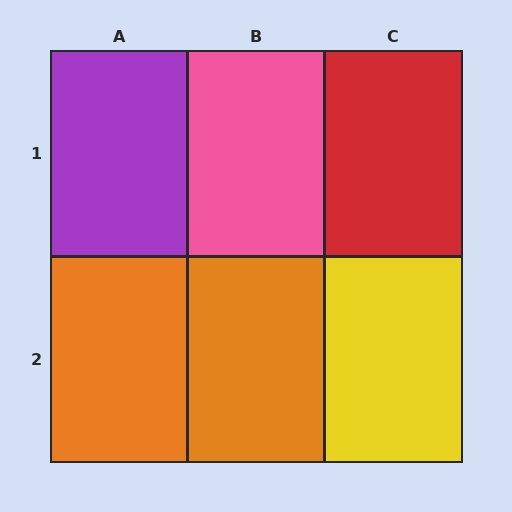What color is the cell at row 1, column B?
Pink.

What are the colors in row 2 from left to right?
Orange, orange, yellow.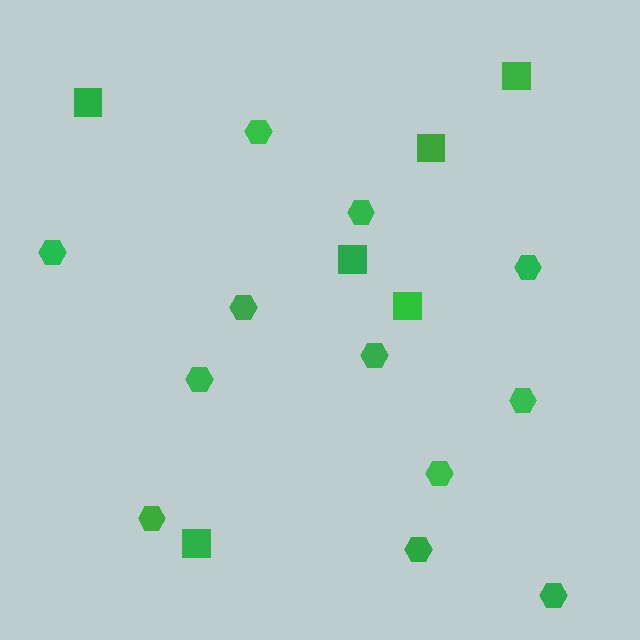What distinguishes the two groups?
There are 2 groups: one group of squares (6) and one group of hexagons (12).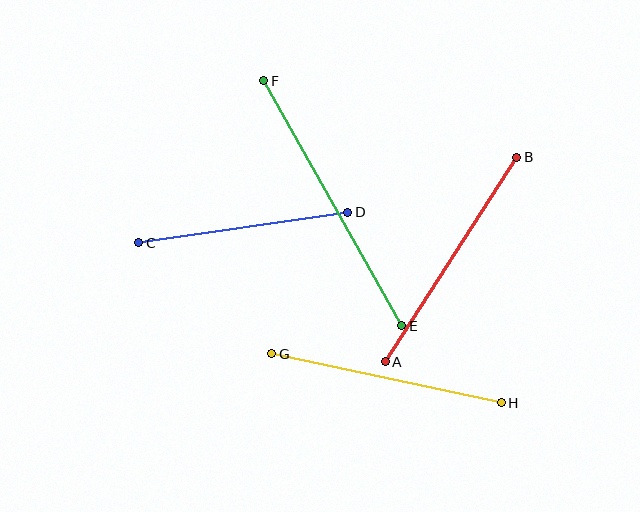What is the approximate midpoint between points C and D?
The midpoint is at approximately (243, 228) pixels.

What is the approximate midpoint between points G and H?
The midpoint is at approximately (386, 378) pixels.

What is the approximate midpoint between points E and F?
The midpoint is at approximately (333, 203) pixels.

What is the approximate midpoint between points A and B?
The midpoint is at approximately (451, 260) pixels.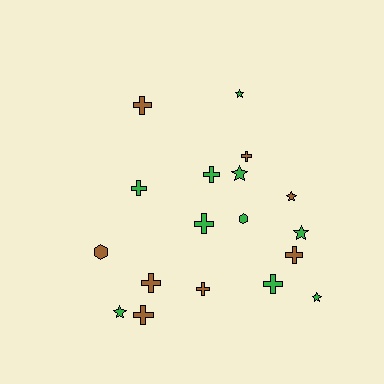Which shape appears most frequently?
Cross, with 10 objects.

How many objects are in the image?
There are 18 objects.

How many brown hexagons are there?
There is 1 brown hexagon.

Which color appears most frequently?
Green, with 10 objects.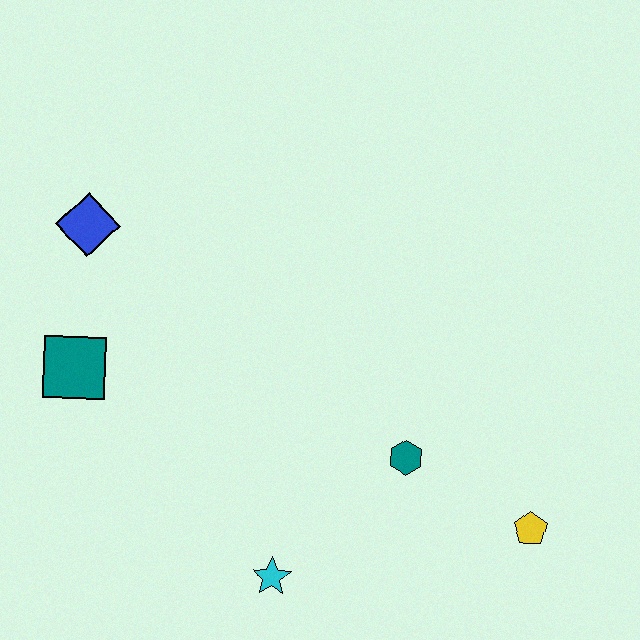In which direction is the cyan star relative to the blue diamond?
The cyan star is below the blue diamond.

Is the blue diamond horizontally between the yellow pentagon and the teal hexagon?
No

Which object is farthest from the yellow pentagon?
The blue diamond is farthest from the yellow pentagon.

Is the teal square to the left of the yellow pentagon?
Yes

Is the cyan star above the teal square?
No